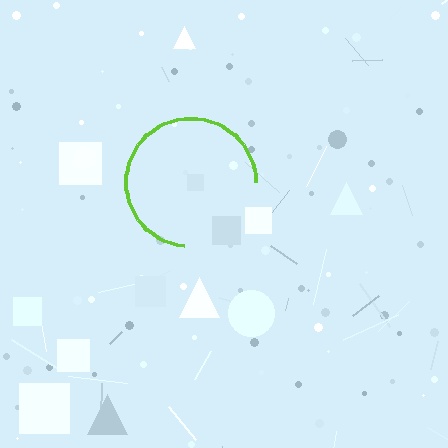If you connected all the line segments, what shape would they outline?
They would outline a circle.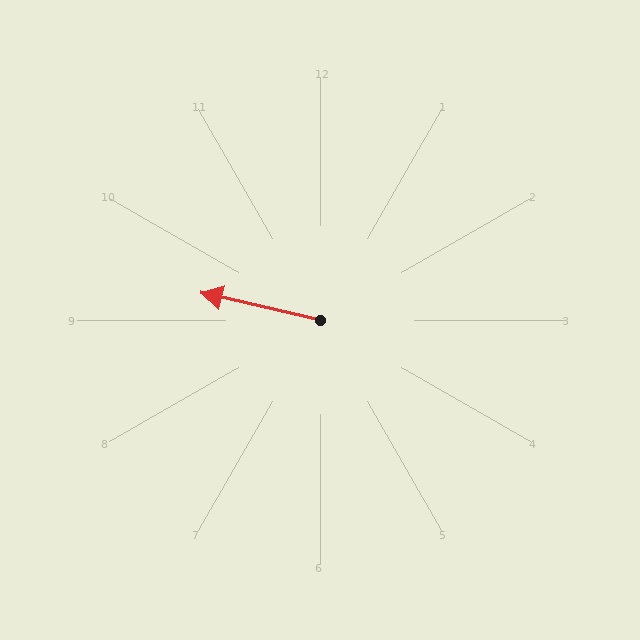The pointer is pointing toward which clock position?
Roughly 9 o'clock.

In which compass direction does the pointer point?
West.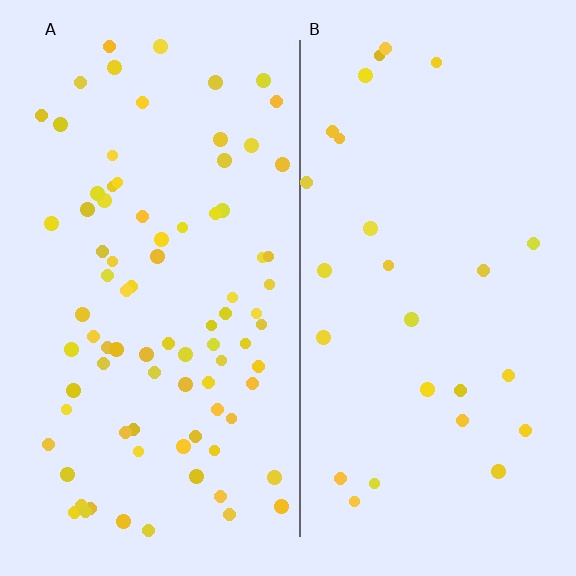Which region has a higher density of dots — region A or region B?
A (the left).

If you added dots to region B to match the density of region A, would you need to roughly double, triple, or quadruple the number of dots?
Approximately triple.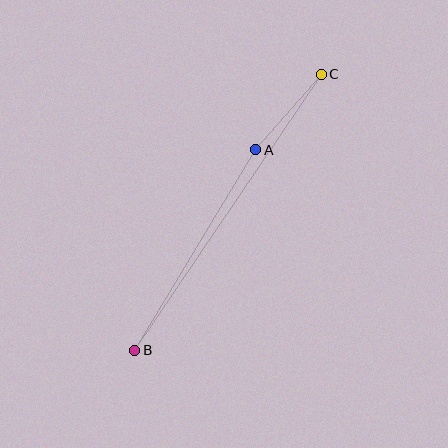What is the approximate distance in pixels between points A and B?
The distance between A and B is approximately 235 pixels.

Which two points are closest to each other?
Points A and C are closest to each other.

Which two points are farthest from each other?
Points B and C are farthest from each other.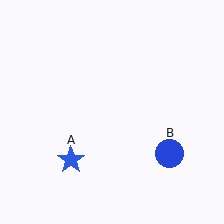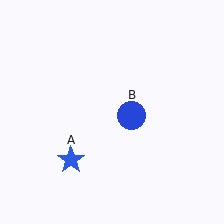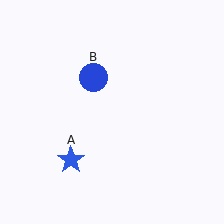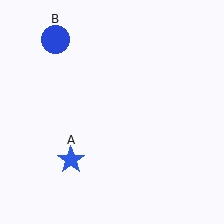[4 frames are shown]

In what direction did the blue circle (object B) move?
The blue circle (object B) moved up and to the left.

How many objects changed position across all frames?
1 object changed position: blue circle (object B).